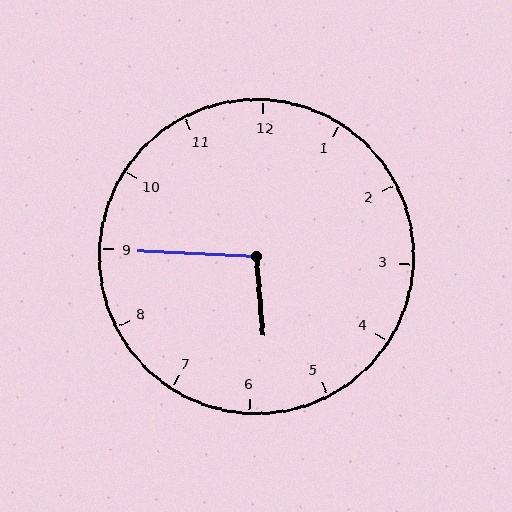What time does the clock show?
5:45.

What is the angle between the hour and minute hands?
Approximately 98 degrees.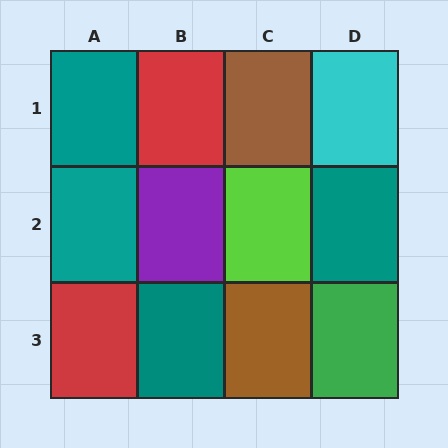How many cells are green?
1 cell is green.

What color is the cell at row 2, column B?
Purple.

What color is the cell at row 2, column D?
Teal.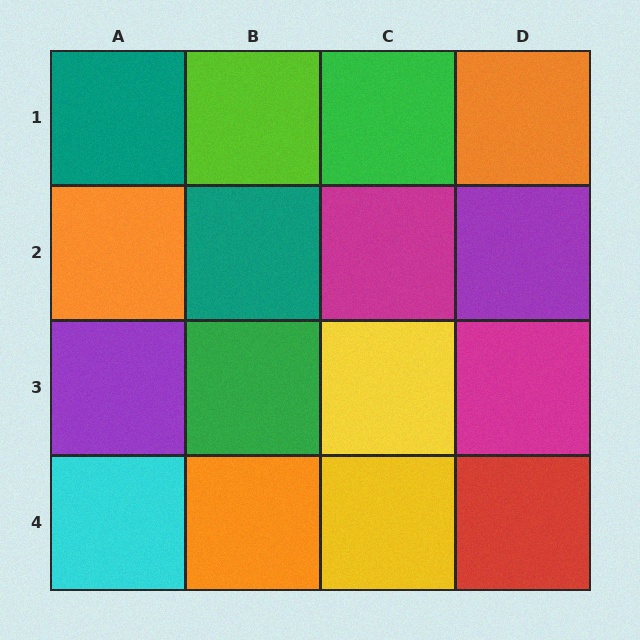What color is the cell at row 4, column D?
Red.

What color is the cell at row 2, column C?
Magenta.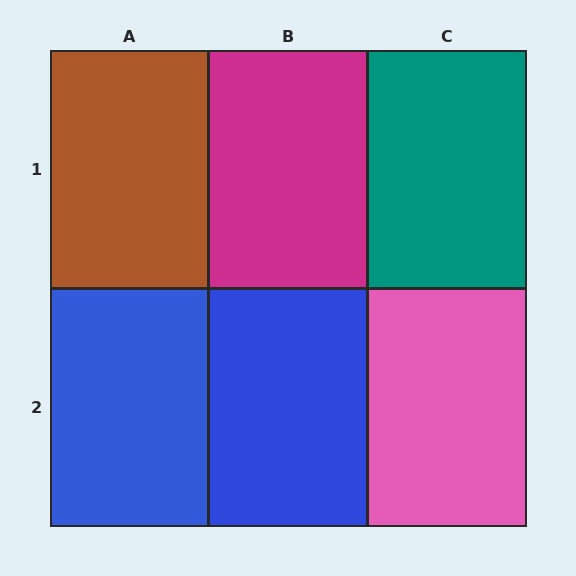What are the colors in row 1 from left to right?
Brown, magenta, teal.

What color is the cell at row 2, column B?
Blue.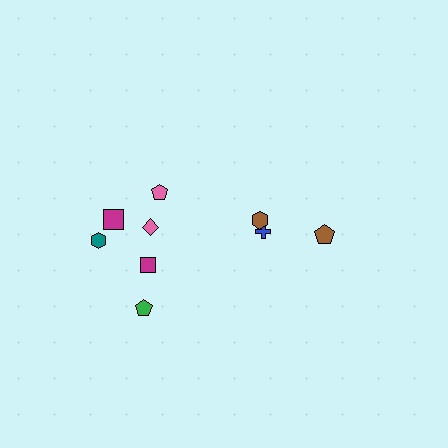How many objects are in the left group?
There are 6 objects.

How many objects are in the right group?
There are 3 objects.